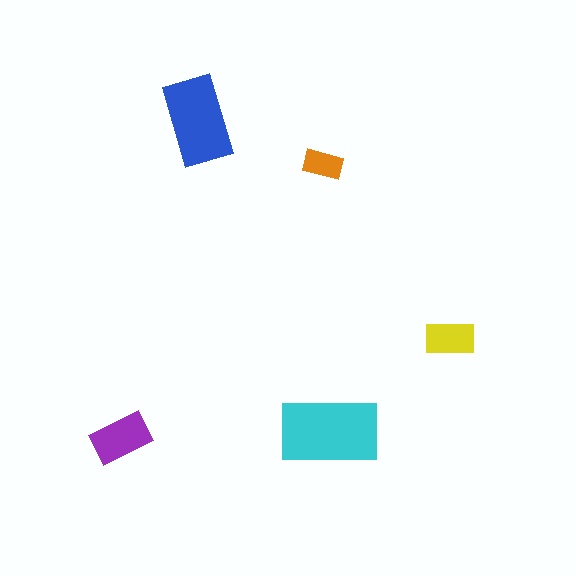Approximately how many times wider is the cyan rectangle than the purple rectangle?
About 1.5 times wider.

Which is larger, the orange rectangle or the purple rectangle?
The purple one.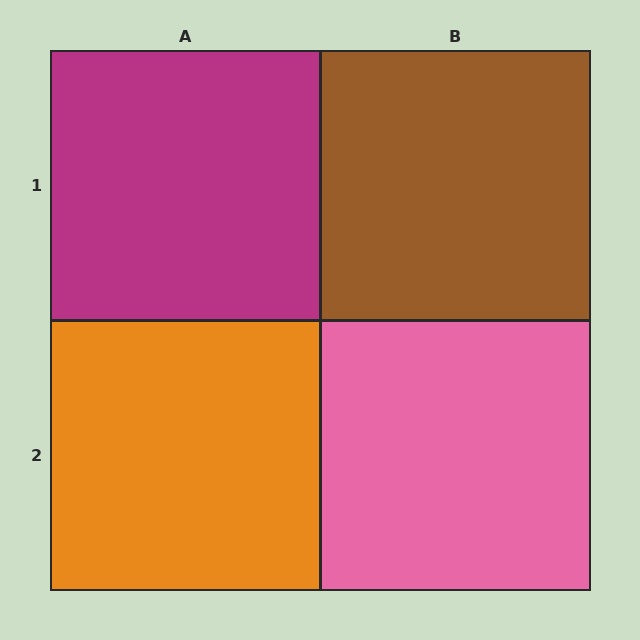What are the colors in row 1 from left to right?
Magenta, brown.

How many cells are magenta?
1 cell is magenta.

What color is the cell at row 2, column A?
Orange.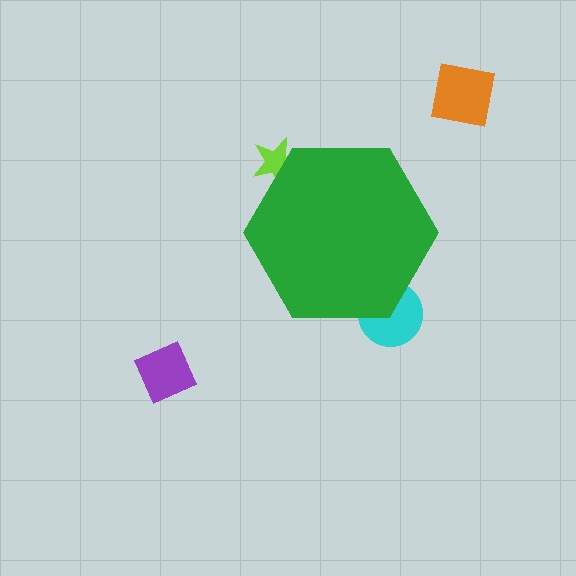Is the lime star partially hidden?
Yes, the lime star is partially hidden behind the green hexagon.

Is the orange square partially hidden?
No, the orange square is fully visible.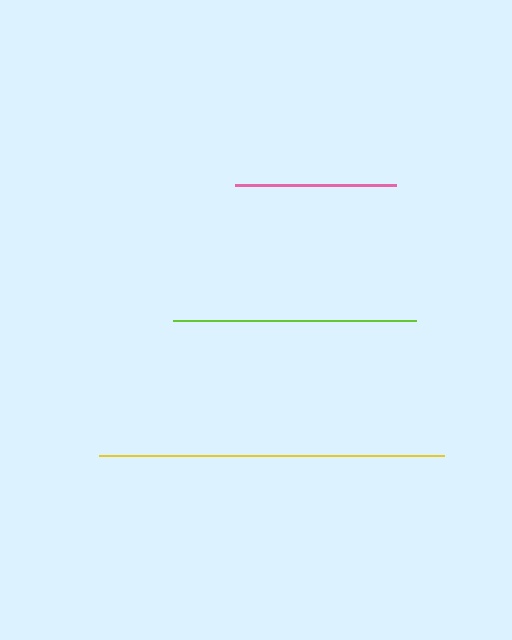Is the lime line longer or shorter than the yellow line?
The yellow line is longer than the lime line.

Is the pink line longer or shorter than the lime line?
The lime line is longer than the pink line.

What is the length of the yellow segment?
The yellow segment is approximately 345 pixels long.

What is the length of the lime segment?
The lime segment is approximately 243 pixels long.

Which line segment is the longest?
The yellow line is the longest at approximately 345 pixels.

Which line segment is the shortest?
The pink line is the shortest at approximately 161 pixels.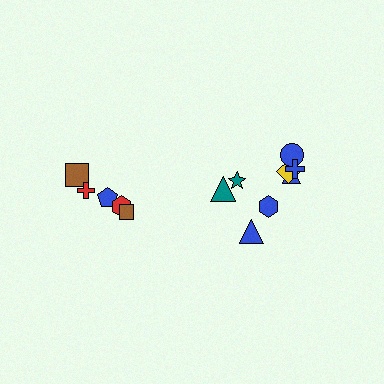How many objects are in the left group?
There are 5 objects.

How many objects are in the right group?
There are 8 objects.